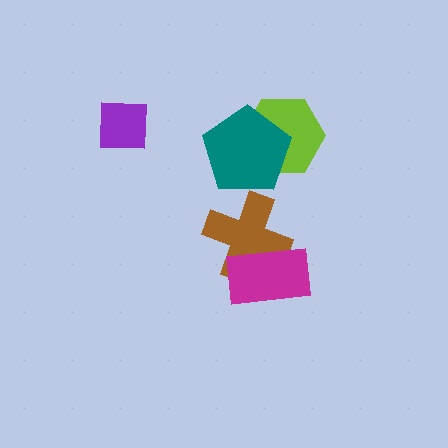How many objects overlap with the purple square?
0 objects overlap with the purple square.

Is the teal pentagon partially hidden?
No, no other shape covers it.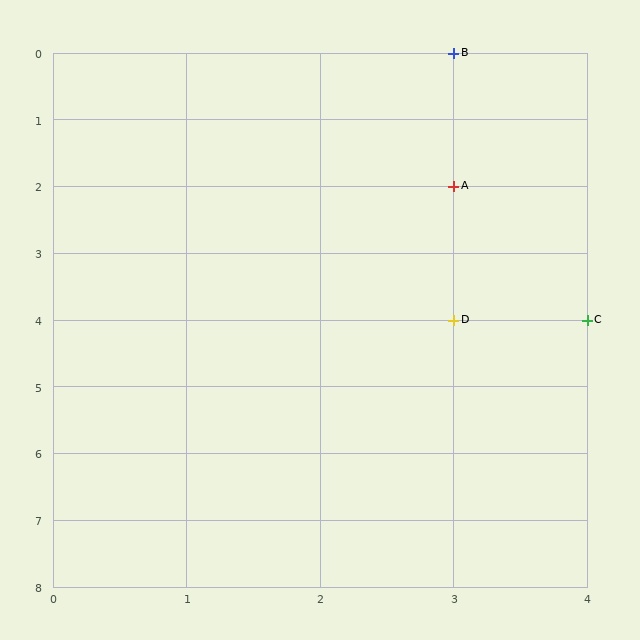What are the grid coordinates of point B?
Point B is at grid coordinates (3, 0).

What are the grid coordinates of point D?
Point D is at grid coordinates (3, 4).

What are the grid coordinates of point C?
Point C is at grid coordinates (4, 4).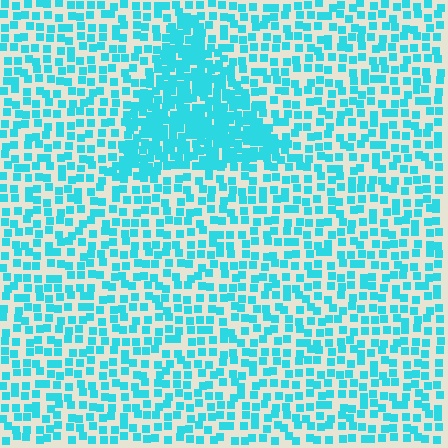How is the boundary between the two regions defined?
The boundary is defined by a change in element density (approximately 2.2x ratio). All elements are the same color, size, and shape.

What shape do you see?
I see a triangle.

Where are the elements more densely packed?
The elements are more densely packed inside the triangle boundary.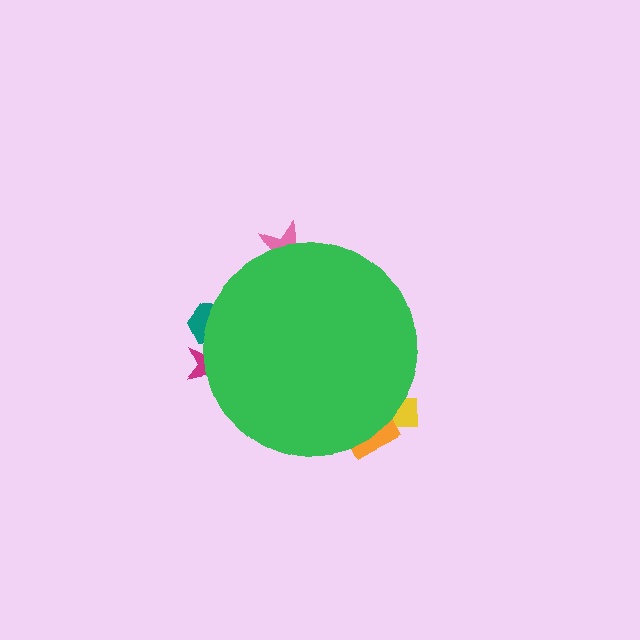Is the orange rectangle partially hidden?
Yes, the orange rectangle is partially hidden behind the green circle.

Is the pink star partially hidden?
Yes, the pink star is partially hidden behind the green circle.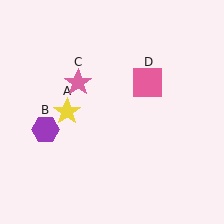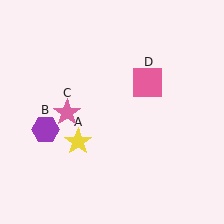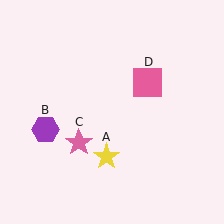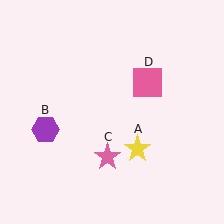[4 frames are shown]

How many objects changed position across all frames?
2 objects changed position: yellow star (object A), pink star (object C).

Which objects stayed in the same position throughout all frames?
Purple hexagon (object B) and pink square (object D) remained stationary.